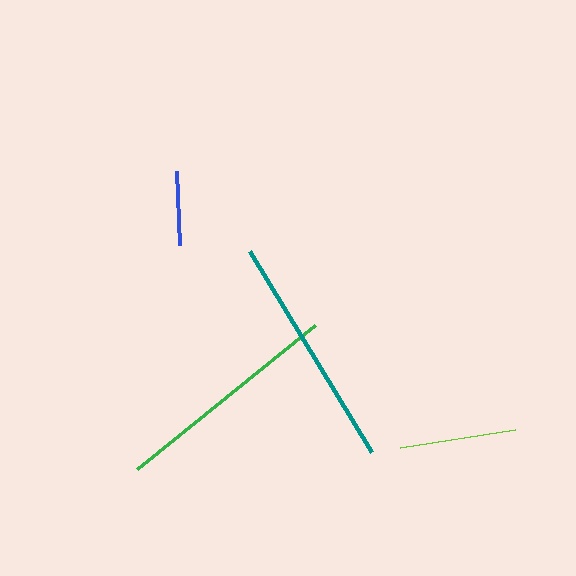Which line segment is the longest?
The teal line is the longest at approximately 235 pixels.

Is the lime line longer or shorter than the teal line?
The teal line is longer than the lime line.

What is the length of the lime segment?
The lime segment is approximately 116 pixels long.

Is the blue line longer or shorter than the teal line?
The teal line is longer than the blue line.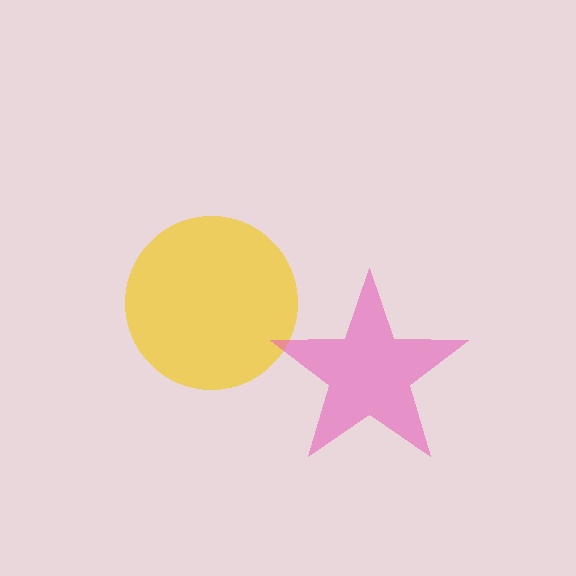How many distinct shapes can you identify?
There are 2 distinct shapes: a yellow circle, a pink star.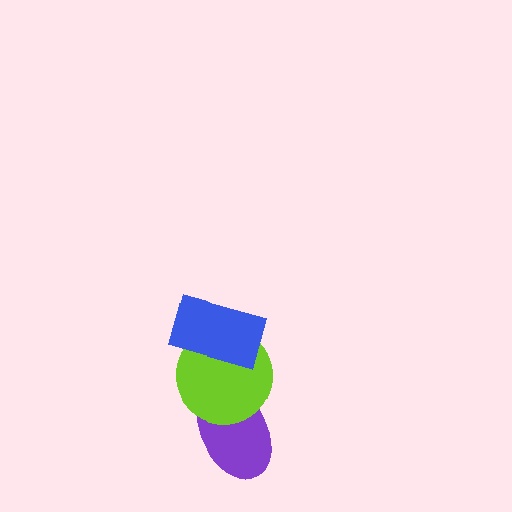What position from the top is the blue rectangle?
The blue rectangle is 1st from the top.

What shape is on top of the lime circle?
The blue rectangle is on top of the lime circle.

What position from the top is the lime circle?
The lime circle is 2nd from the top.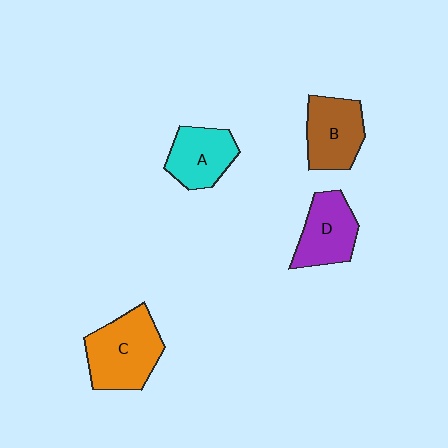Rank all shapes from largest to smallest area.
From largest to smallest: C (orange), B (brown), D (purple), A (cyan).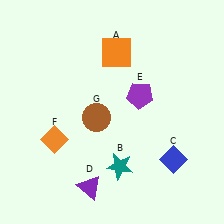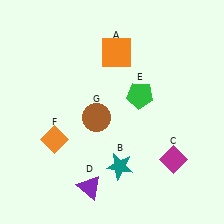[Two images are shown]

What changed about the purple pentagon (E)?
In Image 1, E is purple. In Image 2, it changed to green.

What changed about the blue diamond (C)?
In Image 1, C is blue. In Image 2, it changed to magenta.